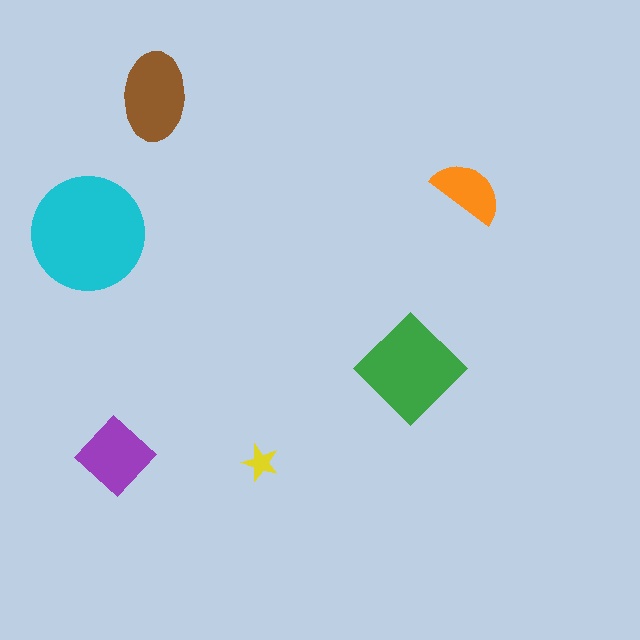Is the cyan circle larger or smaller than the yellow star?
Larger.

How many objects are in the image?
There are 6 objects in the image.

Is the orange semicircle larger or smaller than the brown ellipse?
Smaller.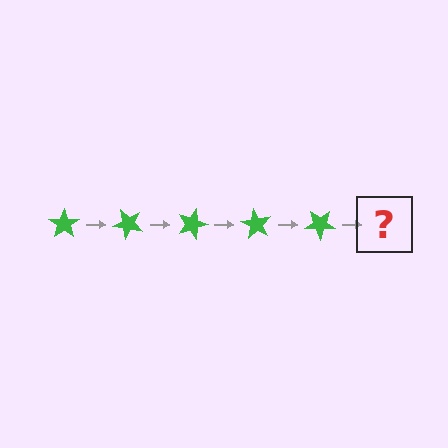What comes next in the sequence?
The next element should be a green star rotated 225 degrees.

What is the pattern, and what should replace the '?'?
The pattern is that the star rotates 45 degrees each step. The '?' should be a green star rotated 225 degrees.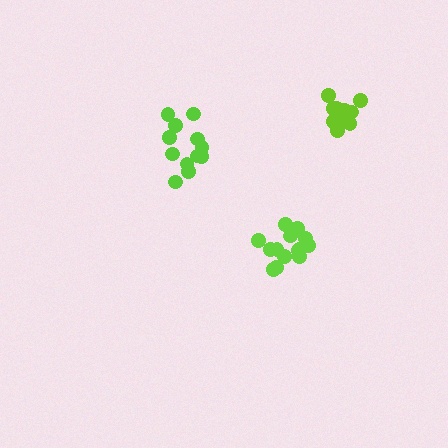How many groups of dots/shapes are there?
There are 3 groups.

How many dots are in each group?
Group 1: 12 dots, Group 2: 14 dots, Group 3: 12 dots (38 total).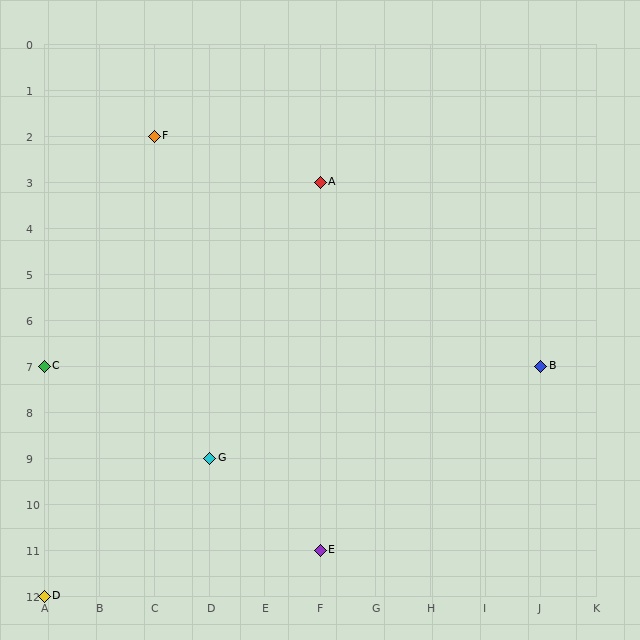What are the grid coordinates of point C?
Point C is at grid coordinates (A, 7).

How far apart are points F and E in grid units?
Points F and E are 3 columns and 9 rows apart (about 9.5 grid units diagonally).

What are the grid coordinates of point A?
Point A is at grid coordinates (F, 3).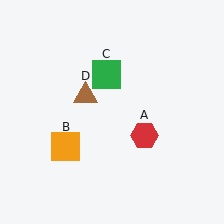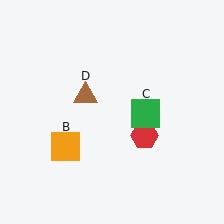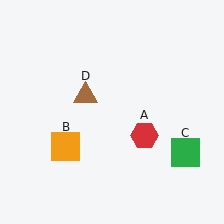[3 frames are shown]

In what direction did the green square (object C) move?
The green square (object C) moved down and to the right.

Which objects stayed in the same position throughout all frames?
Red hexagon (object A) and orange square (object B) and brown triangle (object D) remained stationary.